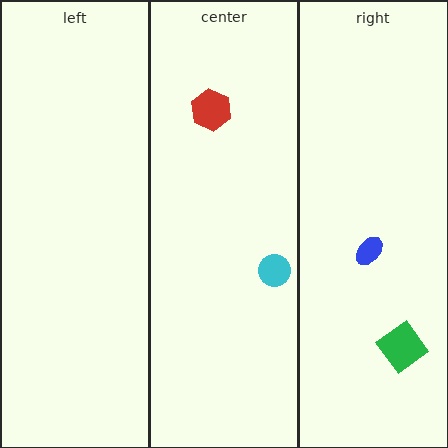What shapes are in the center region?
The cyan circle, the red hexagon.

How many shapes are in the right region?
2.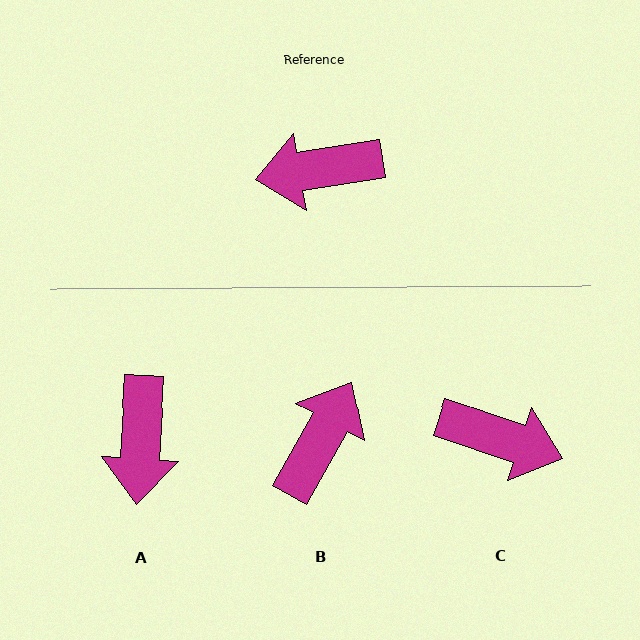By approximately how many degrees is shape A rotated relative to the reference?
Approximately 77 degrees counter-clockwise.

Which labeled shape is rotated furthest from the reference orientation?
C, about 152 degrees away.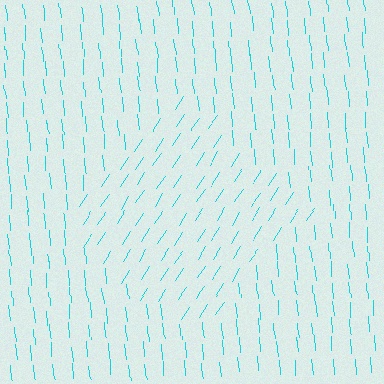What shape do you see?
I see a diamond.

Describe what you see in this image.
The image is filled with small cyan line segments. A diamond region in the image has lines oriented differently from the surrounding lines, creating a visible texture boundary.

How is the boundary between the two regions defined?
The boundary is defined purely by a change in line orientation (approximately 38 degrees difference). All lines are the same color and thickness.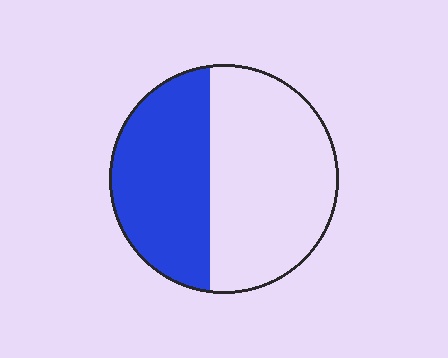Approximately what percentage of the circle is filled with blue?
Approximately 40%.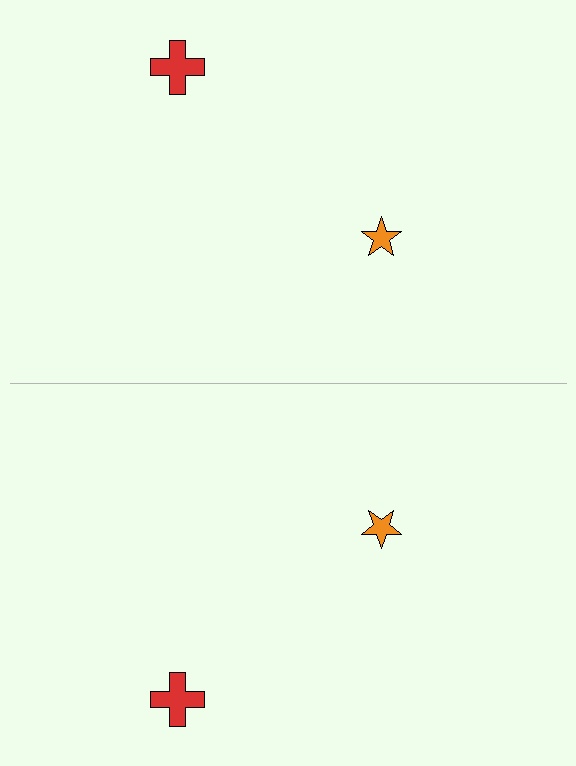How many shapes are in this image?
There are 4 shapes in this image.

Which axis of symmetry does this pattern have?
The pattern has a horizontal axis of symmetry running through the center of the image.